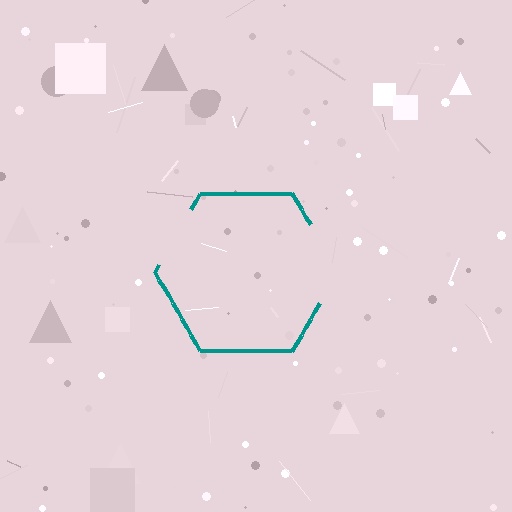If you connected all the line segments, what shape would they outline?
They would outline a hexagon.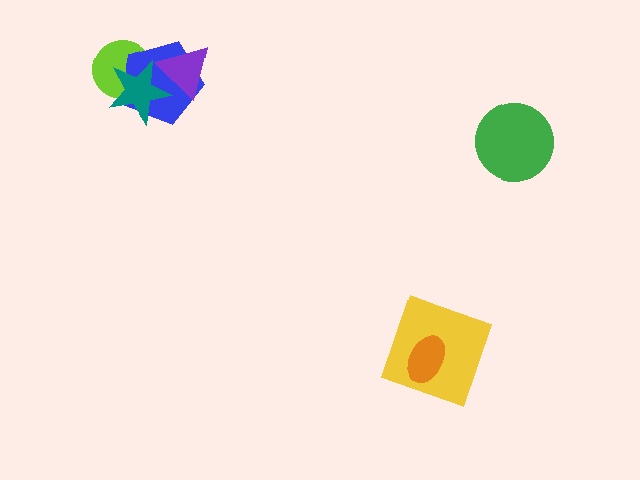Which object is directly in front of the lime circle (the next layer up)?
The blue pentagon is directly in front of the lime circle.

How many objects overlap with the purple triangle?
2 objects overlap with the purple triangle.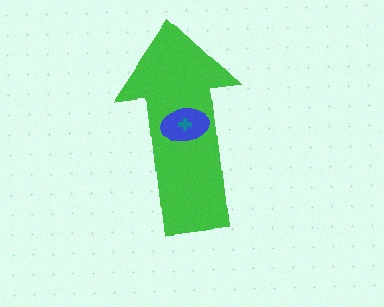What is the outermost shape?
The green arrow.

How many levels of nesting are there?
3.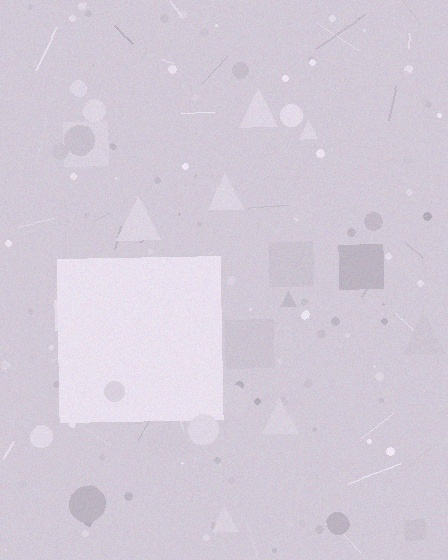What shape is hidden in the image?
A square is hidden in the image.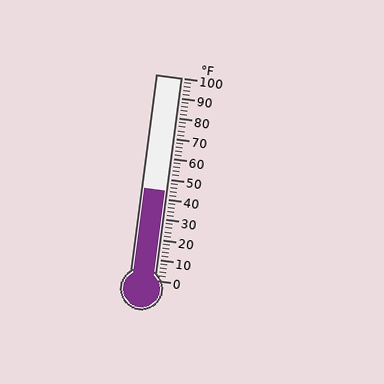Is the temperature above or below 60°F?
The temperature is below 60°F.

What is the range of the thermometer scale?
The thermometer scale ranges from 0°F to 100°F.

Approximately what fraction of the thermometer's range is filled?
The thermometer is filled to approximately 45% of its range.